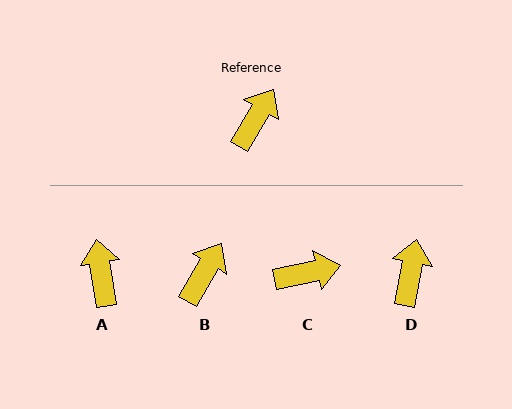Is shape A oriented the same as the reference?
No, it is off by about 40 degrees.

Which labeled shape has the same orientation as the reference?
B.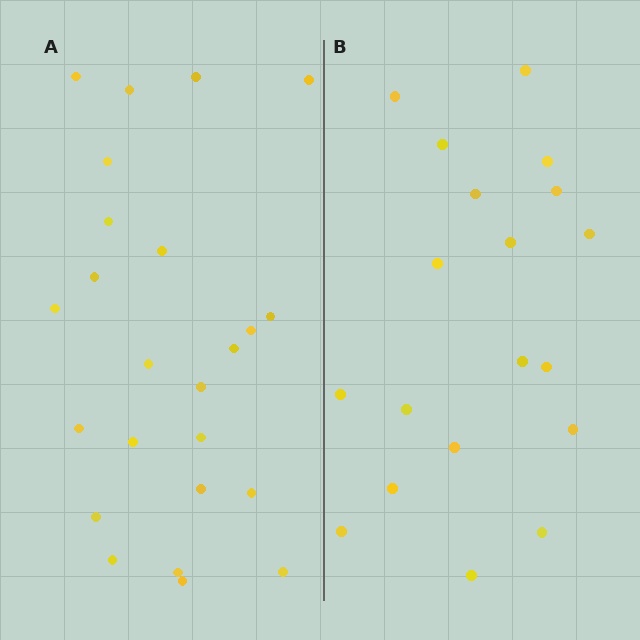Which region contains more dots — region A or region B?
Region A (the left region) has more dots.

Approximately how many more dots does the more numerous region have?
Region A has about 5 more dots than region B.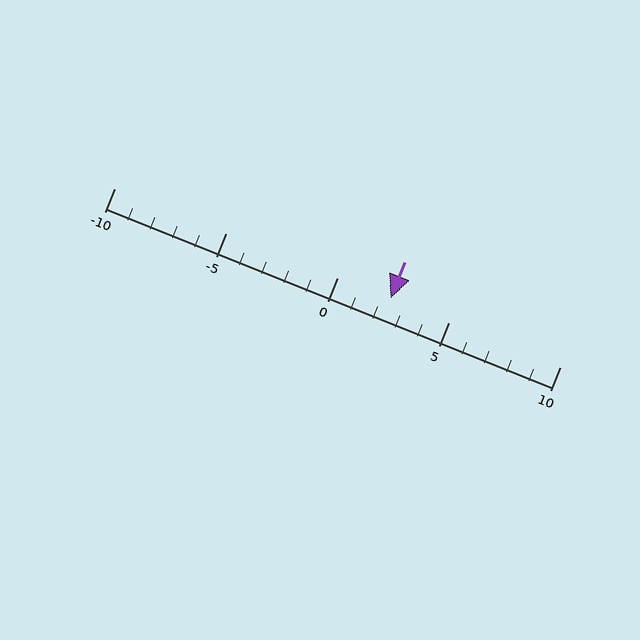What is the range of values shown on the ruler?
The ruler shows values from -10 to 10.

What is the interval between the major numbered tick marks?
The major tick marks are spaced 5 units apart.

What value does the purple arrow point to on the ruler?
The purple arrow points to approximately 2.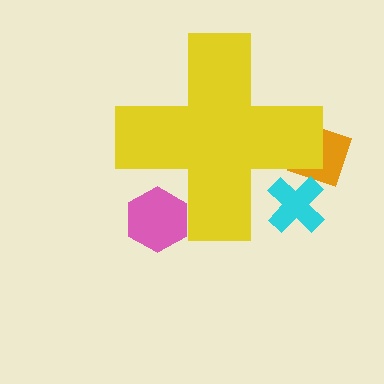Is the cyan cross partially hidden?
Yes, the cyan cross is partially hidden behind the yellow cross.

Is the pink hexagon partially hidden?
Yes, the pink hexagon is partially hidden behind the yellow cross.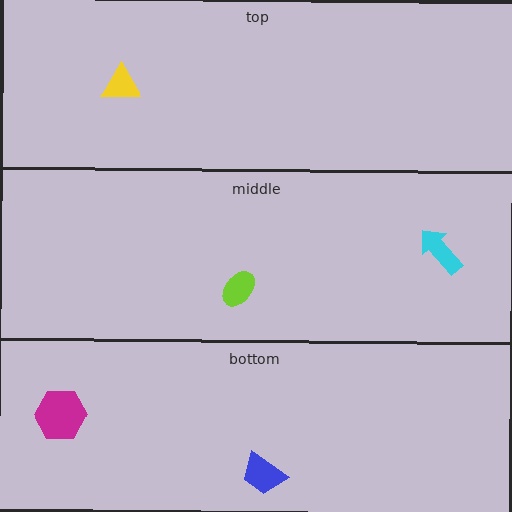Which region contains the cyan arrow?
The middle region.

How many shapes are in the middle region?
2.